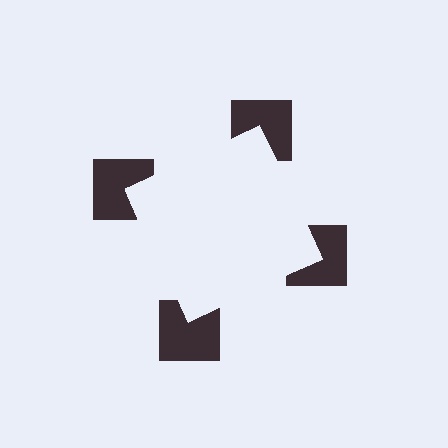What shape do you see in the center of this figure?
An illusory square — its edges are inferred from the aligned wedge cuts in the notched squares, not physically drawn.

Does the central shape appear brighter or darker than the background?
It typically appears slightly brighter than the background, even though no actual brightness change is drawn.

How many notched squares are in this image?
There are 4 — one at each vertex of the illusory square.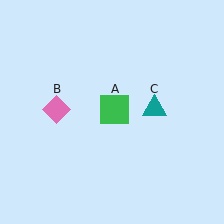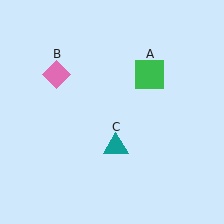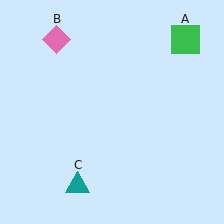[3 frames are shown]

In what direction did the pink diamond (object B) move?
The pink diamond (object B) moved up.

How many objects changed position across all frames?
3 objects changed position: green square (object A), pink diamond (object B), teal triangle (object C).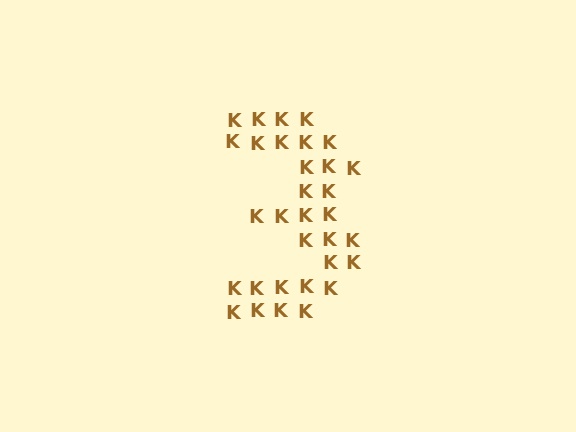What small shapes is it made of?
It is made of small letter K's.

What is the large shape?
The large shape is the digit 3.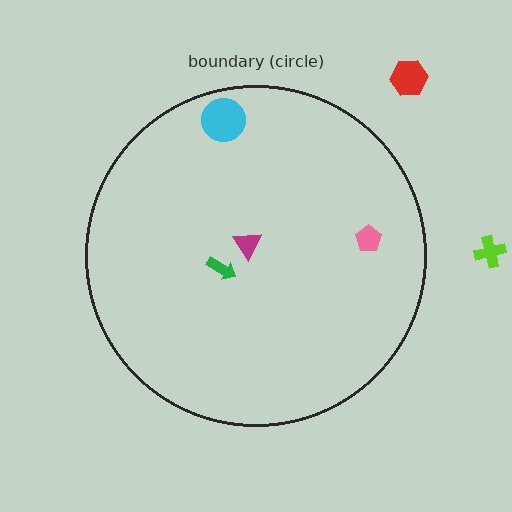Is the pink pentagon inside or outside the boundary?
Inside.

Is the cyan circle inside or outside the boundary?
Inside.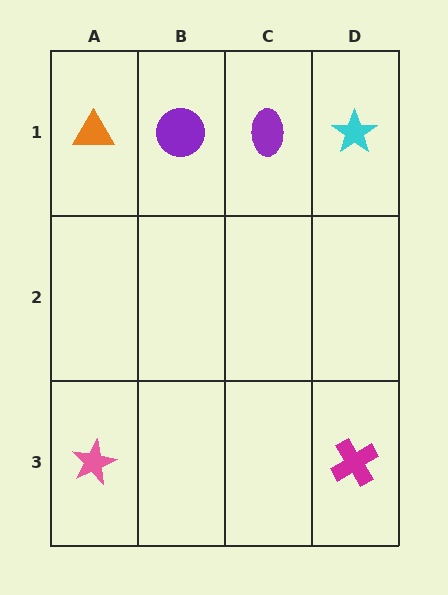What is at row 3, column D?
A magenta cross.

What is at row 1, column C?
A purple ellipse.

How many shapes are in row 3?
2 shapes.